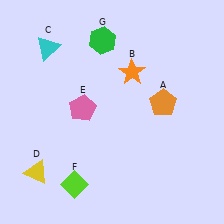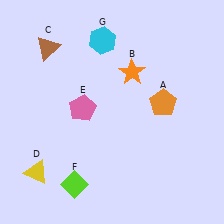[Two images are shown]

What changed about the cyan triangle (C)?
In Image 1, C is cyan. In Image 2, it changed to brown.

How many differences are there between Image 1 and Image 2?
There are 2 differences between the two images.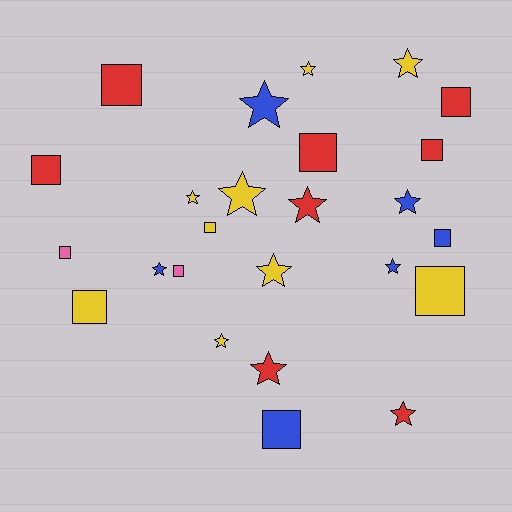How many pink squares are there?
There are 2 pink squares.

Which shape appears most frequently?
Star, with 13 objects.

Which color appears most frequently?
Yellow, with 9 objects.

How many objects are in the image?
There are 25 objects.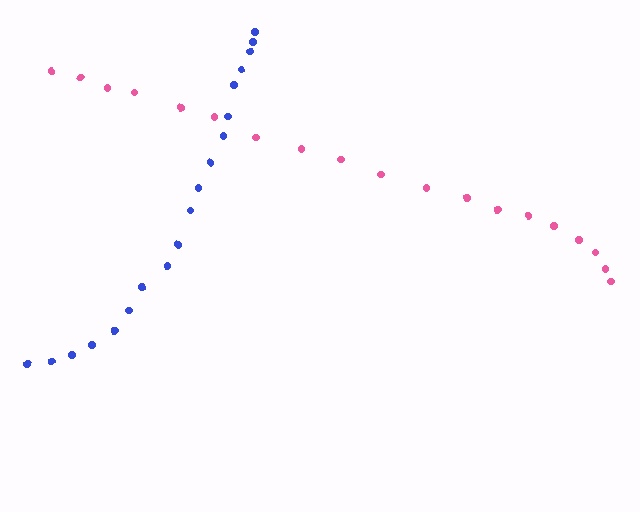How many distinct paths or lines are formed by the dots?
There are 2 distinct paths.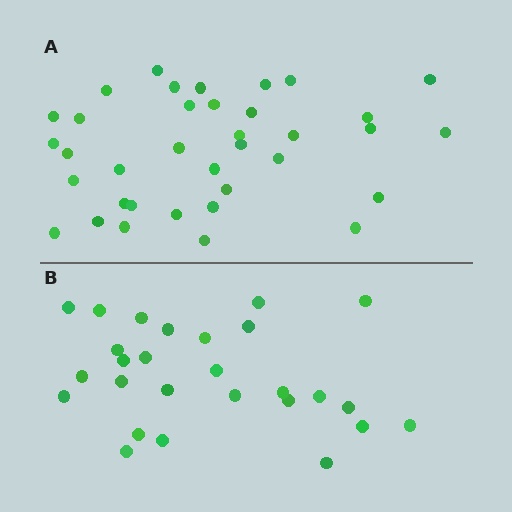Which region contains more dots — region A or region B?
Region A (the top region) has more dots.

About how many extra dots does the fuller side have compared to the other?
Region A has roughly 8 or so more dots than region B.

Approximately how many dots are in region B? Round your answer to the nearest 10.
About 30 dots. (The exact count is 27, which rounds to 30.)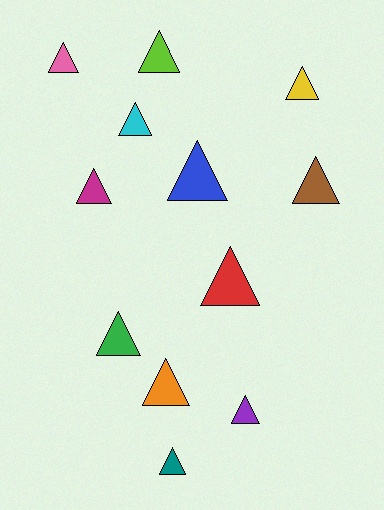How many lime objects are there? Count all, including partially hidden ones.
There is 1 lime object.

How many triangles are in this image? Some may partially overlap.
There are 12 triangles.